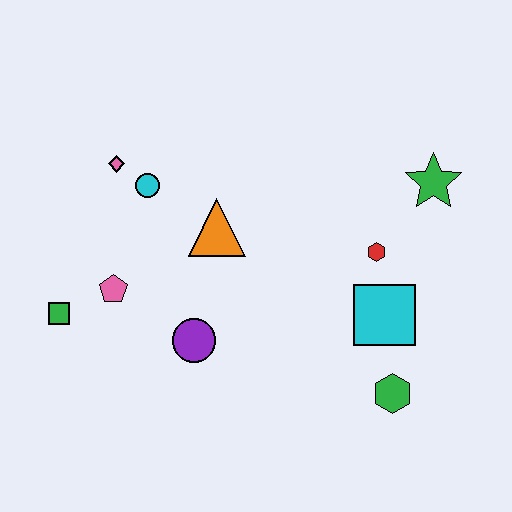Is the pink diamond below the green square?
No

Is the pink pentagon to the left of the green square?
No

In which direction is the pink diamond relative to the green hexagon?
The pink diamond is to the left of the green hexagon.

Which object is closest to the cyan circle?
The pink diamond is closest to the cyan circle.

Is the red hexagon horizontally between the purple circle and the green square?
No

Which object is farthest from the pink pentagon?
The green star is farthest from the pink pentagon.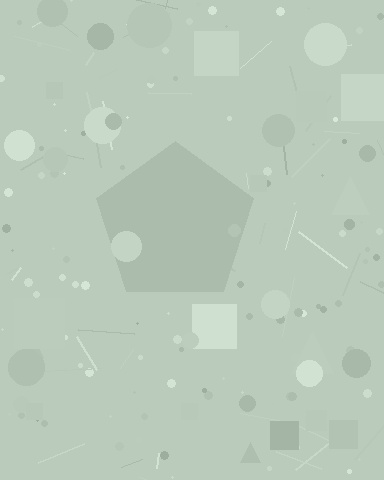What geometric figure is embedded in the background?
A pentagon is embedded in the background.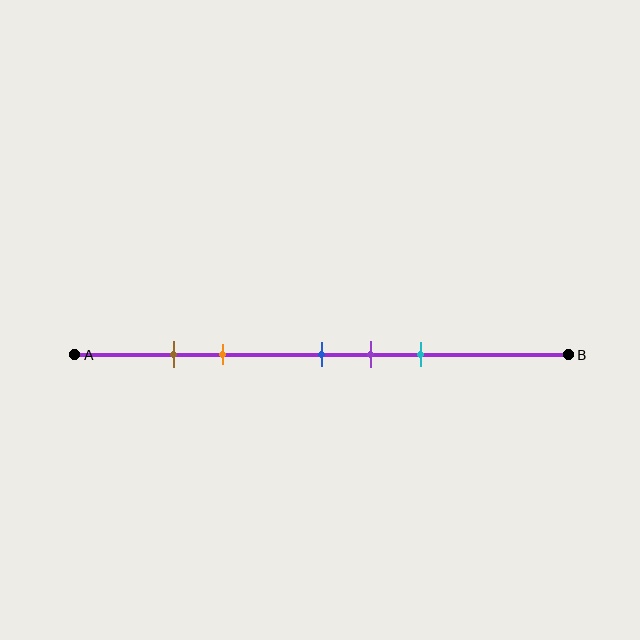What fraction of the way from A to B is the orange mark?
The orange mark is approximately 30% (0.3) of the way from A to B.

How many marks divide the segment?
There are 5 marks dividing the segment.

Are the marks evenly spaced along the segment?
No, the marks are not evenly spaced.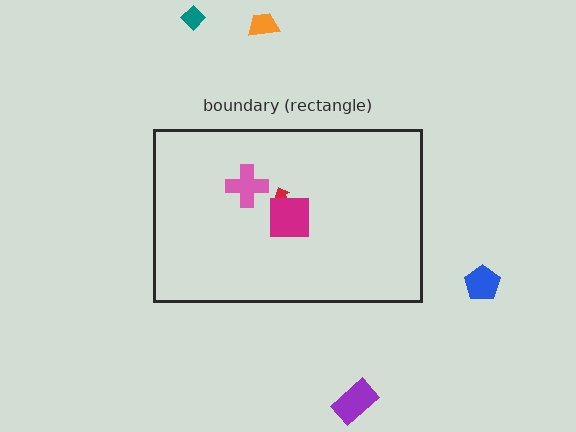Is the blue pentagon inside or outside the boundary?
Outside.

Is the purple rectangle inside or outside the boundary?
Outside.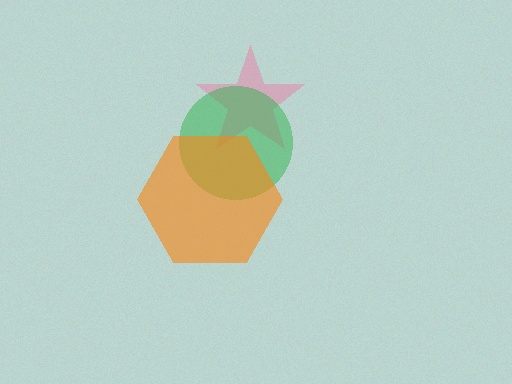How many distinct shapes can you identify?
There are 3 distinct shapes: a pink star, a green circle, an orange hexagon.